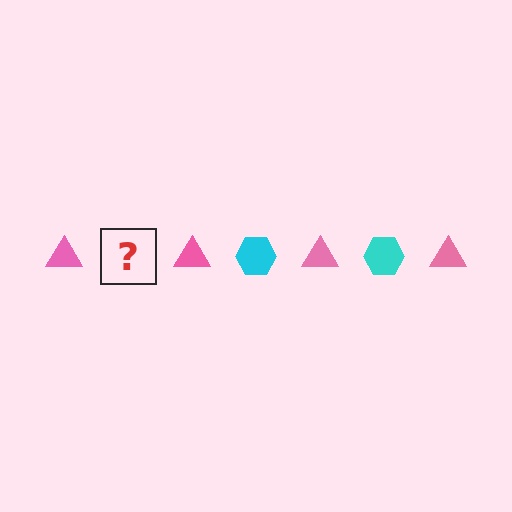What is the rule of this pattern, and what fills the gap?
The rule is that the pattern alternates between pink triangle and cyan hexagon. The gap should be filled with a cyan hexagon.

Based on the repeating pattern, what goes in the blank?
The blank should be a cyan hexagon.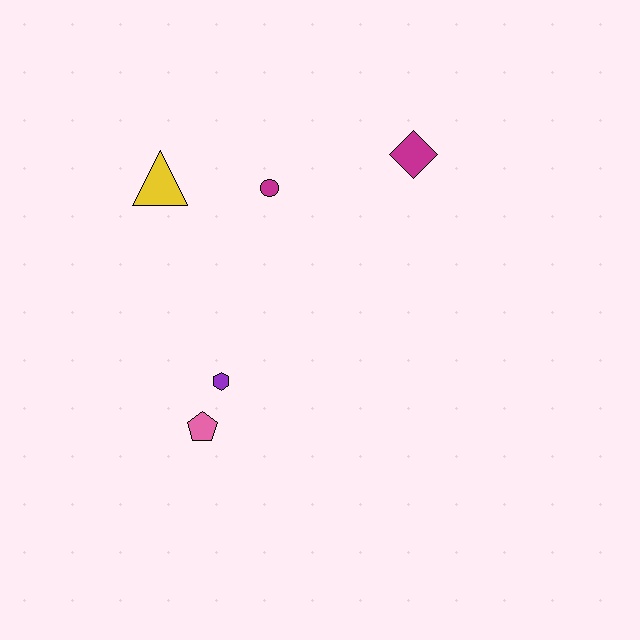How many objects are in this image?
There are 5 objects.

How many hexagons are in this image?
There is 1 hexagon.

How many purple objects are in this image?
There is 1 purple object.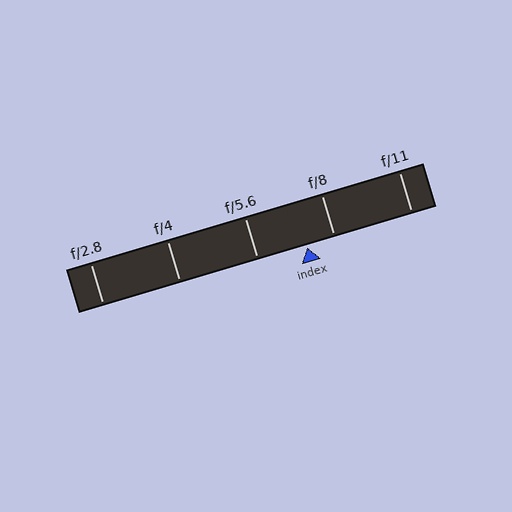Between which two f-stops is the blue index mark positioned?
The index mark is between f/5.6 and f/8.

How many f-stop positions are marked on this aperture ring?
There are 5 f-stop positions marked.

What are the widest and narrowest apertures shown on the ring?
The widest aperture shown is f/2.8 and the narrowest is f/11.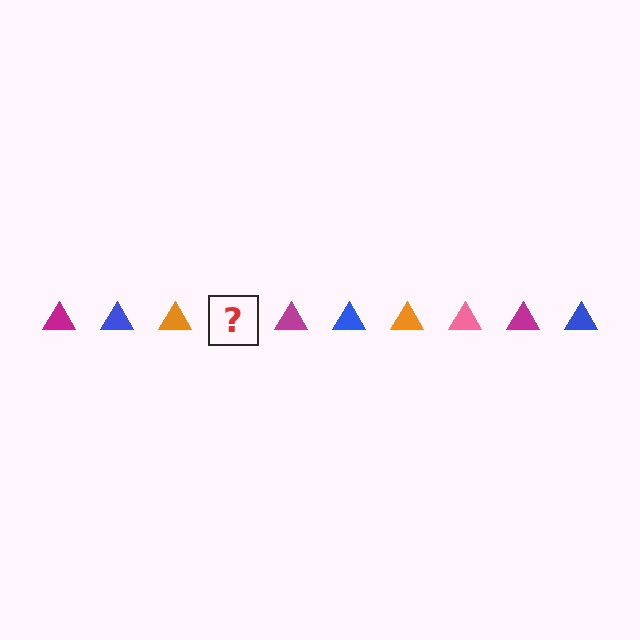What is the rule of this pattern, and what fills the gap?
The rule is that the pattern cycles through magenta, blue, orange, pink triangles. The gap should be filled with a pink triangle.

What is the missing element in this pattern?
The missing element is a pink triangle.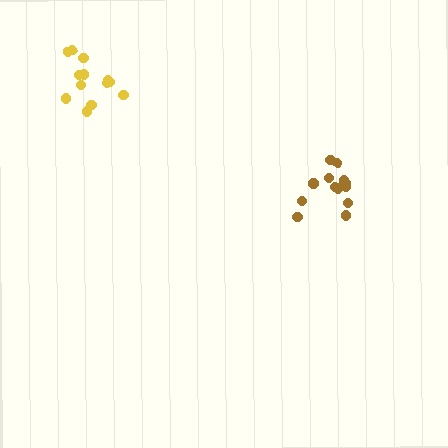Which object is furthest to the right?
The brown cluster is rightmost.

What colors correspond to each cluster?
The clusters are colored: yellow, brown.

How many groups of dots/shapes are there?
There are 2 groups.